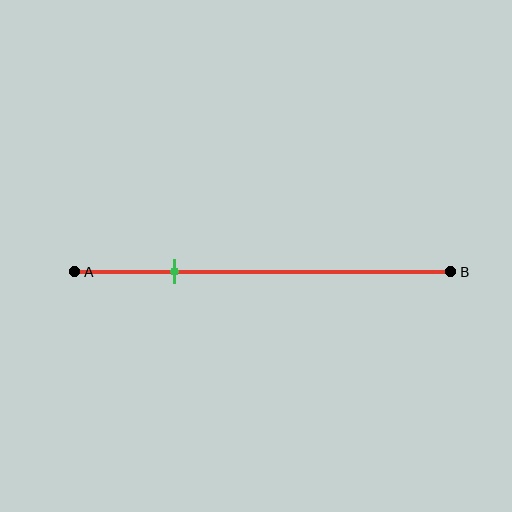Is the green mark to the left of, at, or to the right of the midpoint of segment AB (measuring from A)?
The green mark is to the left of the midpoint of segment AB.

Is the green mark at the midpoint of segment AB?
No, the mark is at about 25% from A, not at the 50% midpoint.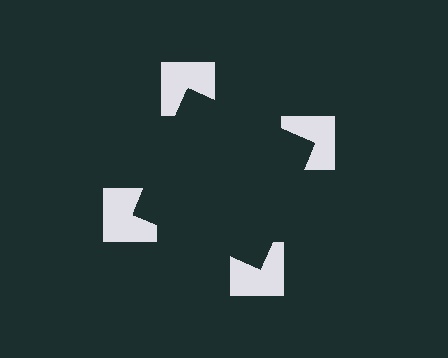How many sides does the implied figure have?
4 sides.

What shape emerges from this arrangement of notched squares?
An illusory square — its edges are inferred from the aligned wedge cuts in the notched squares, not physically drawn.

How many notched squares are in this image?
There are 4 — one at each vertex of the illusory square.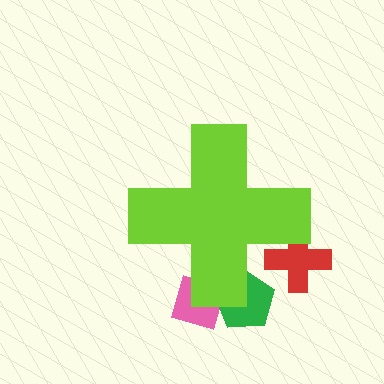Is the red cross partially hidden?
Yes, the red cross is partially hidden behind the lime cross.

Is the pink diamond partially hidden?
Yes, the pink diamond is partially hidden behind the lime cross.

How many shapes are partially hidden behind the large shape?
3 shapes are partially hidden.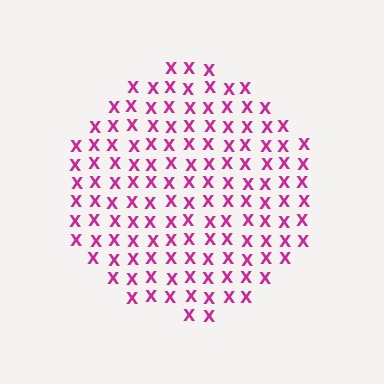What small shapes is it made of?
It is made of small letter X's.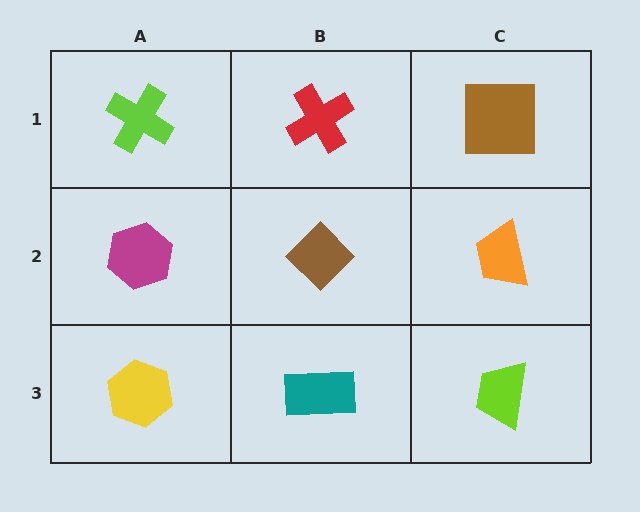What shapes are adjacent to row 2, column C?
A brown square (row 1, column C), a lime trapezoid (row 3, column C), a brown diamond (row 2, column B).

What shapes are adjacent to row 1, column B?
A brown diamond (row 2, column B), a lime cross (row 1, column A), a brown square (row 1, column C).